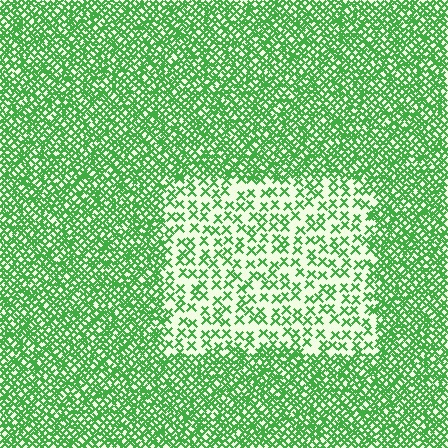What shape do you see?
I see a rectangle.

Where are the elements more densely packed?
The elements are more densely packed outside the rectangle boundary.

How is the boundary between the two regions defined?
The boundary is defined by a change in element density (approximately 2.7x ratio). All elements are the same color, size, and shape.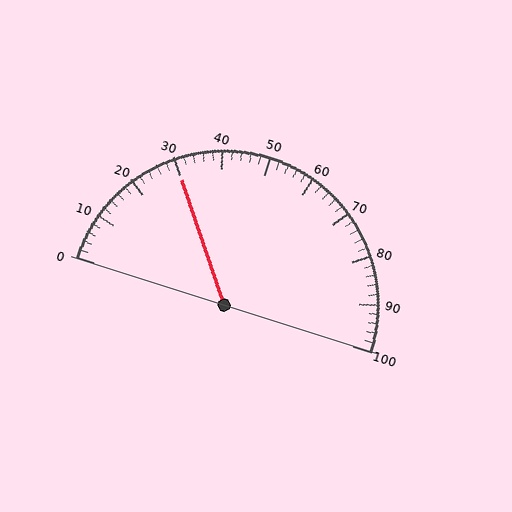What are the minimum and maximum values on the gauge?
The gauge ranges from 0 to 100.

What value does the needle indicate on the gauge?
The needle indicates approximately 30.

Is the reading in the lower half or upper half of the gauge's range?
The reading is in the lower half of the range (0 to 100).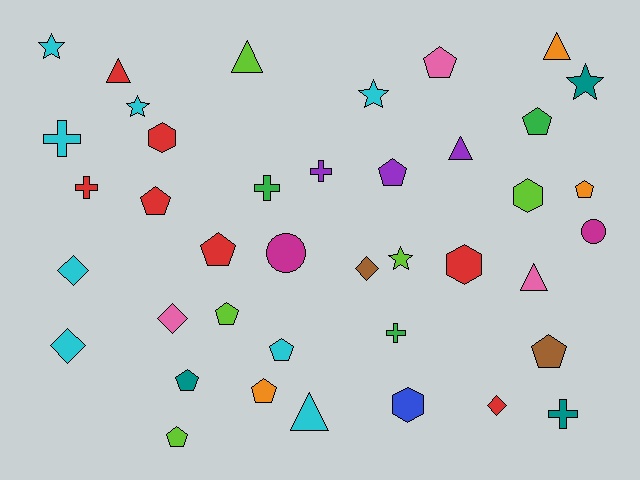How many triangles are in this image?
There are 6 triangles.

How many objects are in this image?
There are 40 objects.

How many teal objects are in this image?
There are 3 teal objects.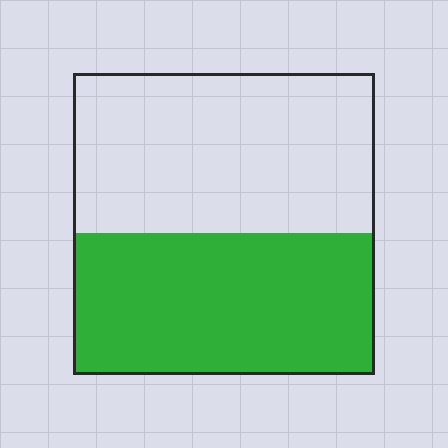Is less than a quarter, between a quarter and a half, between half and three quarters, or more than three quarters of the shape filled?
Between a quarter and a half.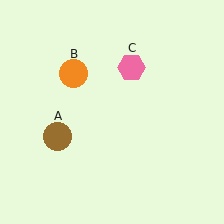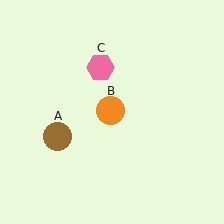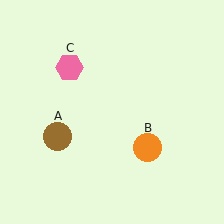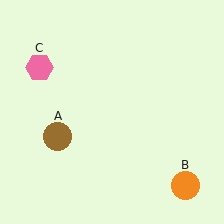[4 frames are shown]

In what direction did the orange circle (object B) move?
The orange circle (object B) moved down and to the right.